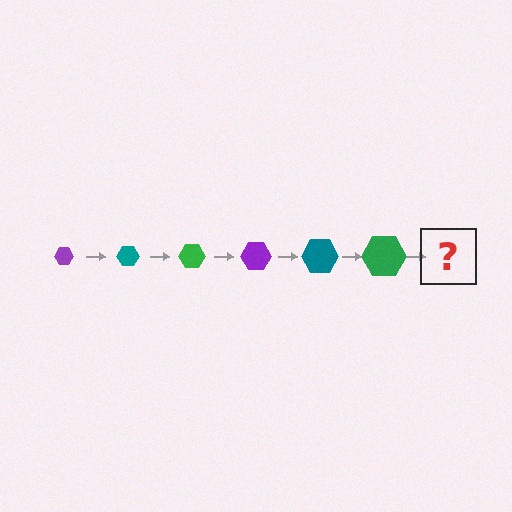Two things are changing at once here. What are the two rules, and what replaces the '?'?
The two rules are that the hexagon grows larger each step and the color cycles through purple, teal, and green. The '?' should be a purple hexagon, larger than the previous one.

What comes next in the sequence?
The next element should be a purple hexagon, larger than the previous one.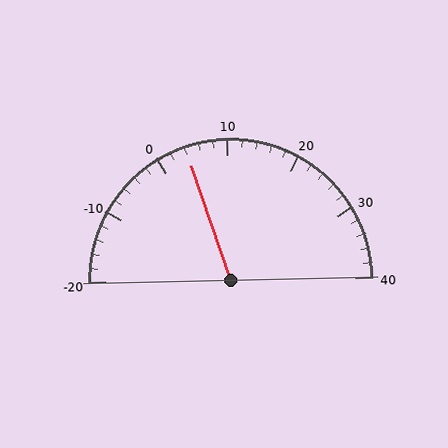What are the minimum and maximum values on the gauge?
The gauge ranges from -20 to 40.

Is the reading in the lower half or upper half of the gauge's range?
The reading is in the lower half of the range (-20 to 40).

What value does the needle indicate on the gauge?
The needle indicates approximately 4.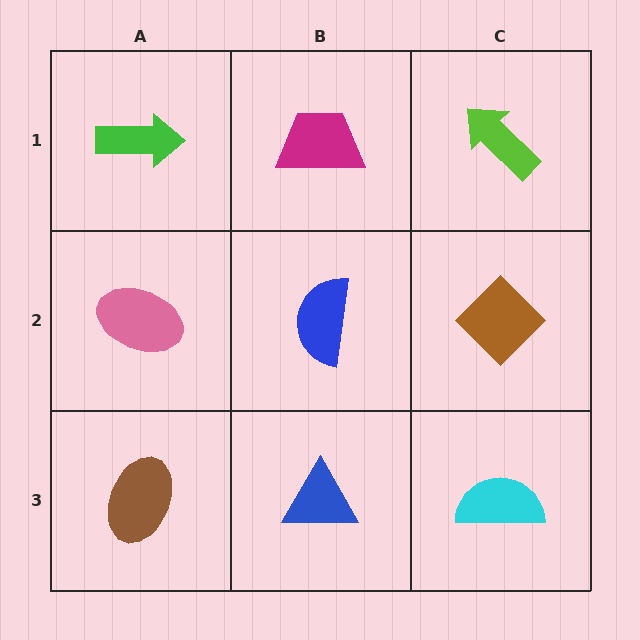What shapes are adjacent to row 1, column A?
A pink ellipse (row 2, column A), a magenta trapezoid (row 1, column B).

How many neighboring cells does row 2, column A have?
3.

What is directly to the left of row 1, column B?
A green arrow.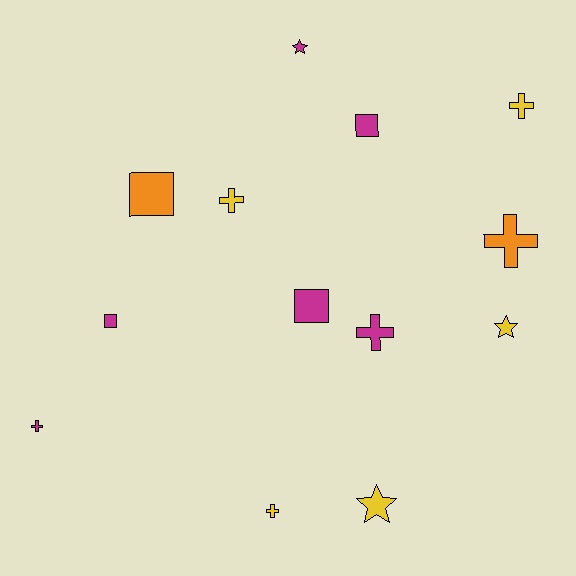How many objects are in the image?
There are 13 objects.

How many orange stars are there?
There are no orange stars.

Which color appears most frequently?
Magenta, with 6 objects.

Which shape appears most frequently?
Cross, with 6 objects.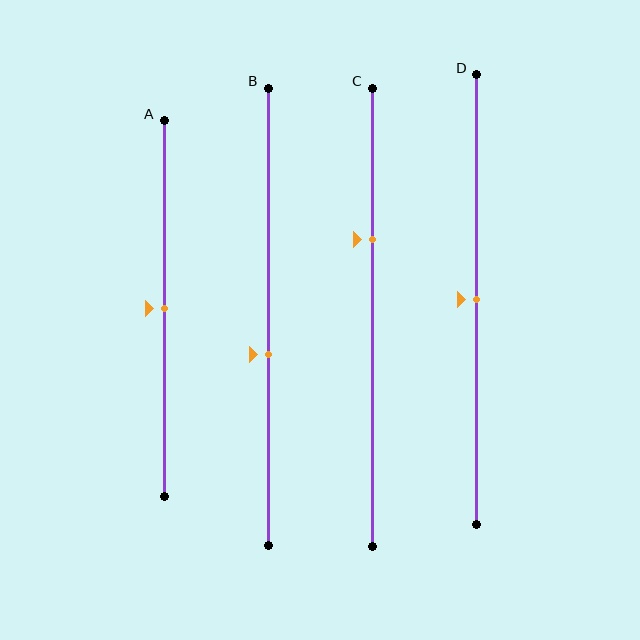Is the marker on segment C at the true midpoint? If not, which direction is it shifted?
No, the marker on segment C is shifted upward by about 17% of the segment length.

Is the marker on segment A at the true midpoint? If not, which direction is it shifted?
Yes, the marker on segment A is at the true midpoint.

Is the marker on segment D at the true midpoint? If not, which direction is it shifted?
Yes, the marker on segment D is at the true midpoint.